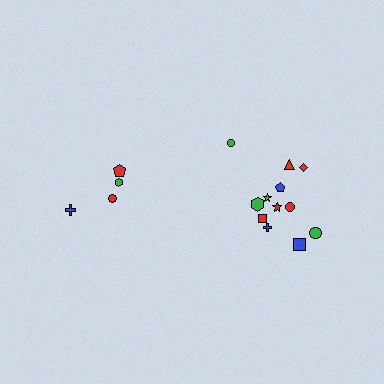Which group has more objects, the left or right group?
The right group.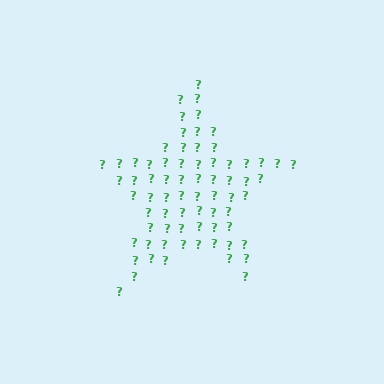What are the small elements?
The small elements are question marks.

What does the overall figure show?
The overall figure shows a star.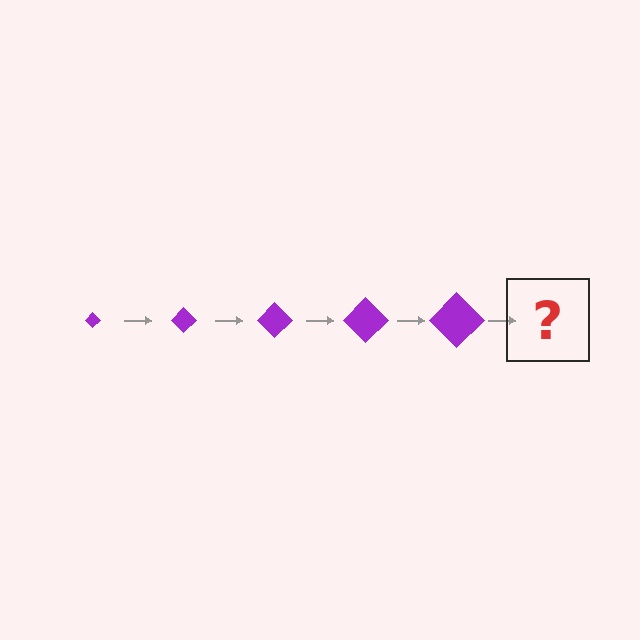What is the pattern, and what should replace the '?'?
The pattern is that the diamond gets progressively larger each step. The '?' should be a purple diamond, larger than the previous one.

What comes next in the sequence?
The next element should be a purple diamond, larger than the previous one.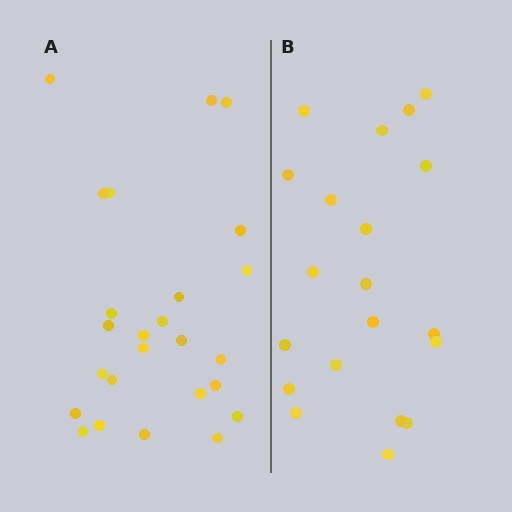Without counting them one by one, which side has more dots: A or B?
Region A (the left region) has more dots.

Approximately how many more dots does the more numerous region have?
Region A has about 5 more dots than region B.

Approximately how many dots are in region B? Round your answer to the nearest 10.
About 20 dots.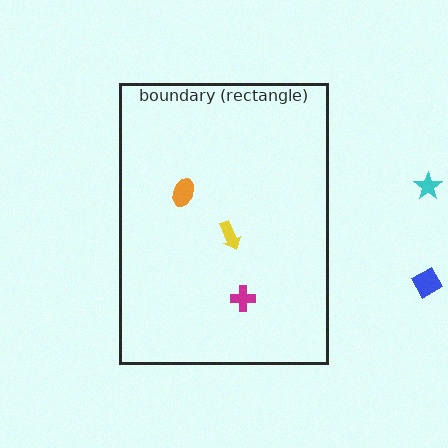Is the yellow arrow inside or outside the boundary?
Inside.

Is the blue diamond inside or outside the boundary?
Outside.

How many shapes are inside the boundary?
3 inside, 2 outside.